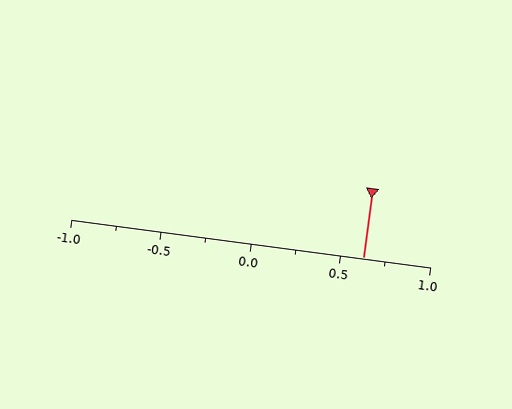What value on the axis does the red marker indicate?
The marker indicates approximately 0.62.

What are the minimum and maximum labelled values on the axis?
The axis runs from -1.0 to 1.0.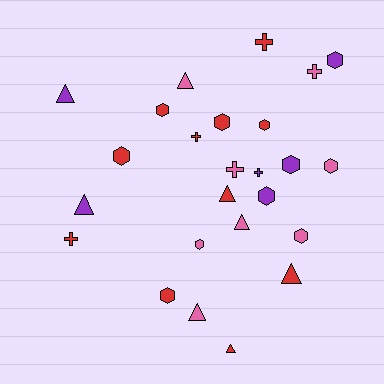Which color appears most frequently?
Red, with 11 objects.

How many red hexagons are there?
There are 5 red hexagons.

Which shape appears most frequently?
Hexagon, with 11 objects.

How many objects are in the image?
There are 25 objects.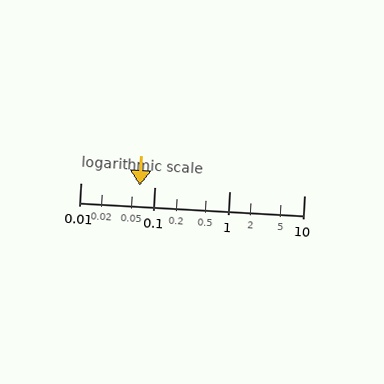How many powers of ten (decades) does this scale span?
The scale spans 3 decades, from 0.01 to 10.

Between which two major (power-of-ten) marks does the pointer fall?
The pointer is between 0.01 and 0.1.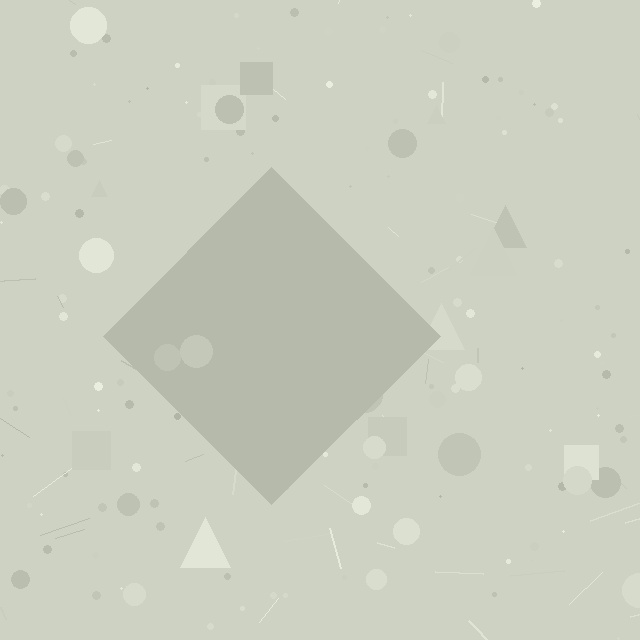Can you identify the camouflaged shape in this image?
The camouflaged shape is a diamond.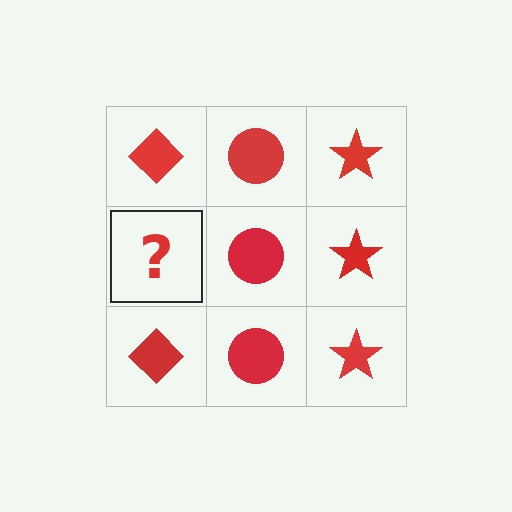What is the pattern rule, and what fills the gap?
The rule is that each column has a consistent shape. The gap should be filled with a red diamond.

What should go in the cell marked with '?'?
The missing cell should contain a red diamond.